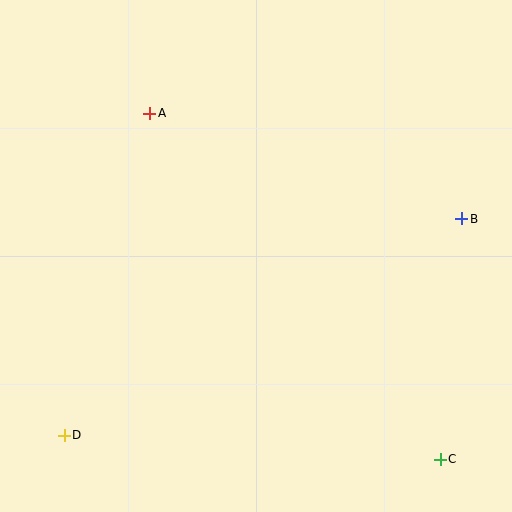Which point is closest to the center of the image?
Point A at (150, 113) is closest to the center.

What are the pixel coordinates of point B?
Point B is at (462, 219).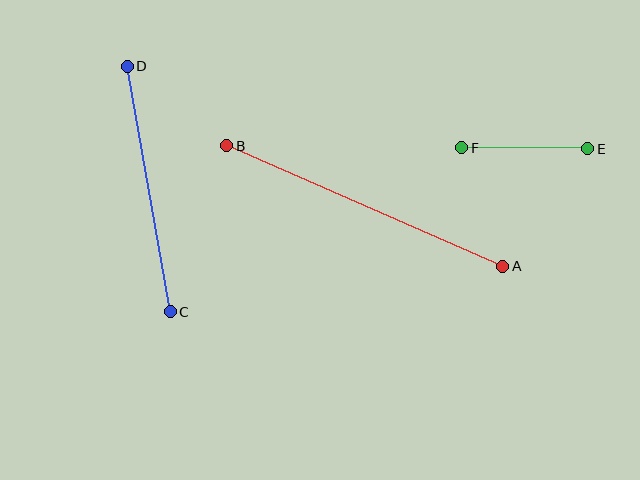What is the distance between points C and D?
The distance is approximately 249 pixels.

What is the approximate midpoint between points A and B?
The midpoint is at approximately (365, 206) pixels.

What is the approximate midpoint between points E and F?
The midpoint is at approximately (525, 148) pixels.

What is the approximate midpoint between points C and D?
The midpoint is at approximately (149, 189) pixels.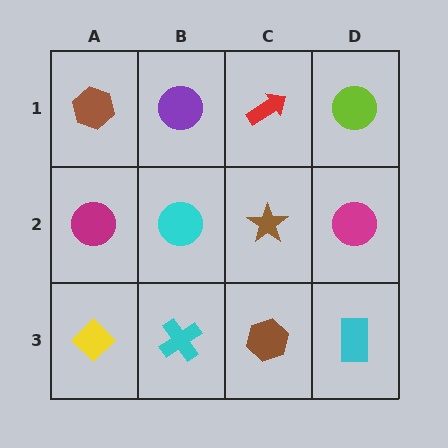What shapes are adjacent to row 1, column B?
A cyan circle (row 2, column B), a brown hexagon (row 1, column A), a red arrow (row 1, column C).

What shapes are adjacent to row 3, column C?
A brown star (row 2, column C), a cyan cross (row 3, column B), a cyan rectangle (row 3, column D).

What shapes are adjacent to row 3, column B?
A cyan circle (row 2, column B), a yellow diamond (row 3, column A), a brown hexagon (row 3, column C).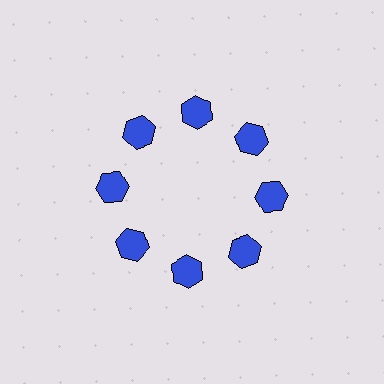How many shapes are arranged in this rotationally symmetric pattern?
There are 8 shapes, arranged in 8 groups of 1.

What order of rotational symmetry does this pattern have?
This pattern has 8-fold rotational symmetry.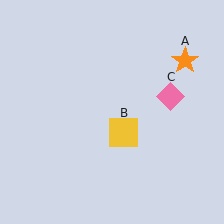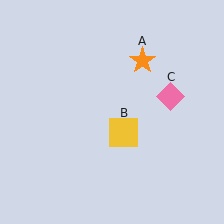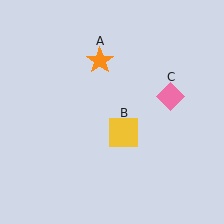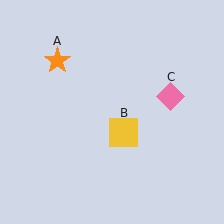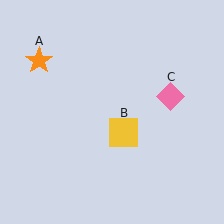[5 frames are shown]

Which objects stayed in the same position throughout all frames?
Yellow square (object B) and pink diamond (object C) remained stationary.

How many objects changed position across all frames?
1 object changed position: orange star (object A).